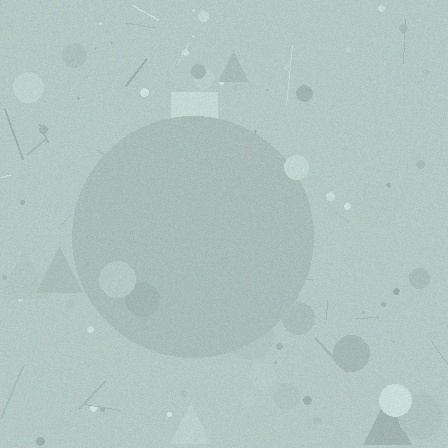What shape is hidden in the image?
A circle is hidden in the image.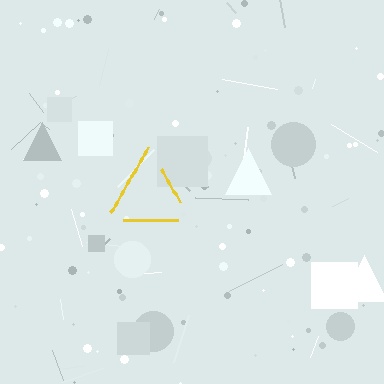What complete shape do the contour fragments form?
The contour fragments form a triangle.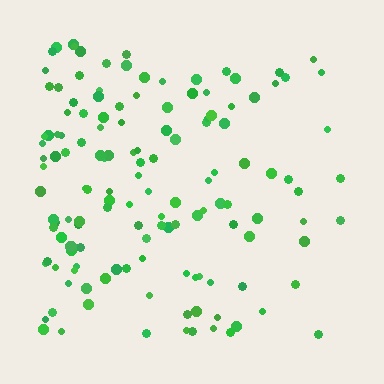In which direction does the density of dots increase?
From right to left, with the left side densest.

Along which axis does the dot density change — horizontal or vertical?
Horizontal.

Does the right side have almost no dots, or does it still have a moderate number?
Still a moderate number, just noticeably fewer than the left.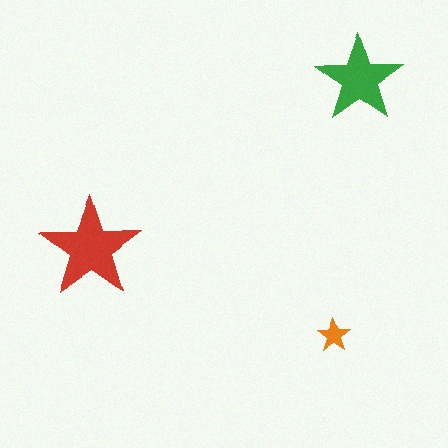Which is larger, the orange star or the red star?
The red one.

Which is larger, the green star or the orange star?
The green one.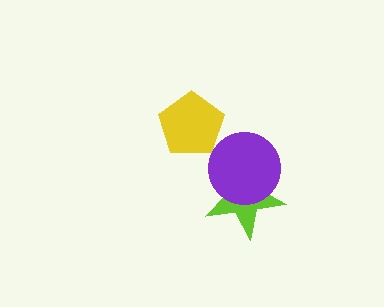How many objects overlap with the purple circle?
1 object overlaps with the purple circle.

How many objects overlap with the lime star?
1 object overlaps with the lime star.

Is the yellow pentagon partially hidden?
No, no other shape covers it.